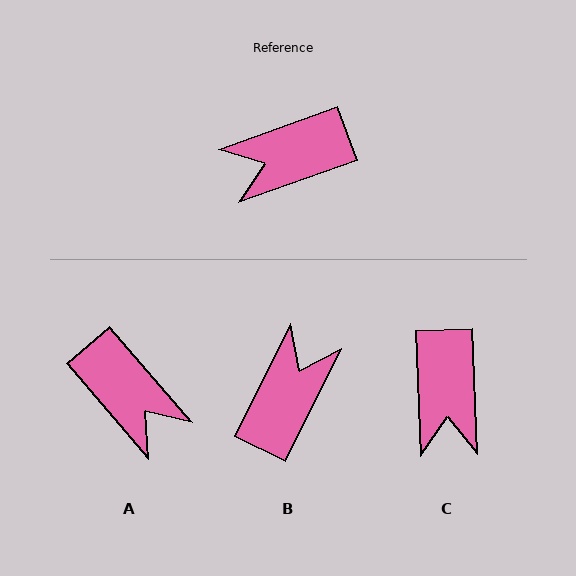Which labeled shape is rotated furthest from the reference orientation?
B, about 136 degrees away.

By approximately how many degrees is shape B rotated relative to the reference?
Approximately 136 degrees clockwise.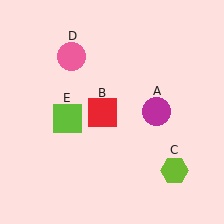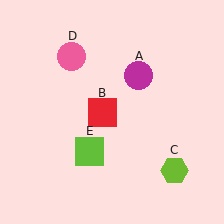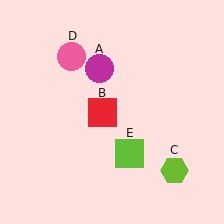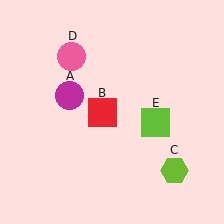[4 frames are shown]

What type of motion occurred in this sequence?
The magenta circle (object A), lime square (object E) rotated counterclockwise around the center of the scene.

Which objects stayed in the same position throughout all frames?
Red square (object B) and lime hexagon (object C) and pink circle (object D) remained stationary.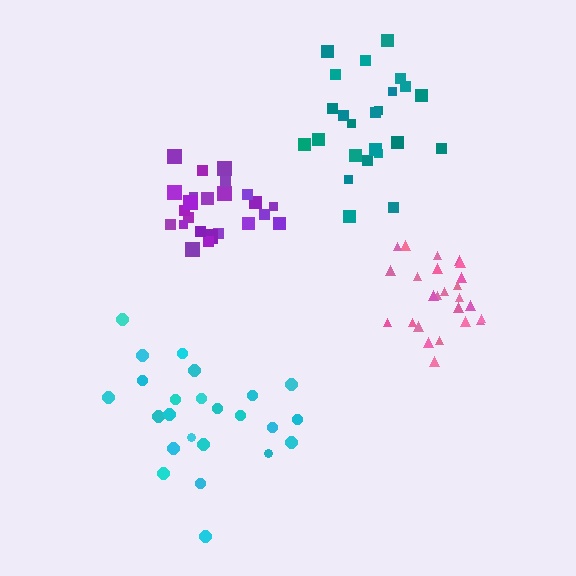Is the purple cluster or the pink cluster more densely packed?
Pink.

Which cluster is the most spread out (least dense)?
Cyan.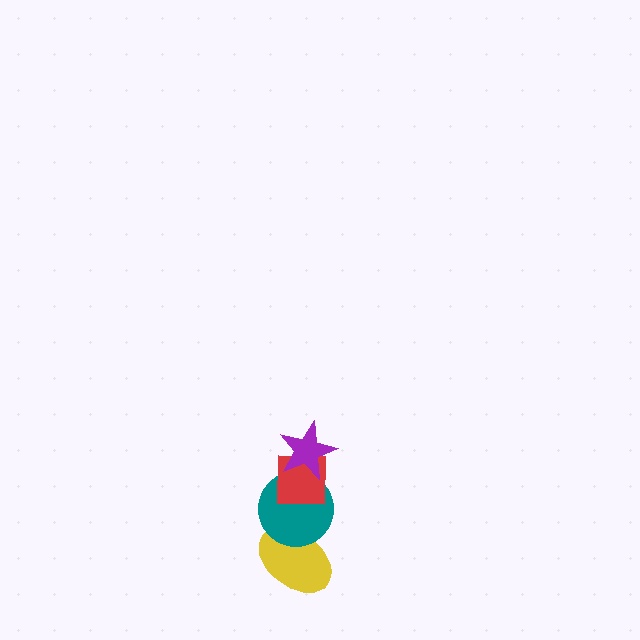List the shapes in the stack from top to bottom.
From top to bottom: the purple star, the red square, the teal circle, the yellow ellipse.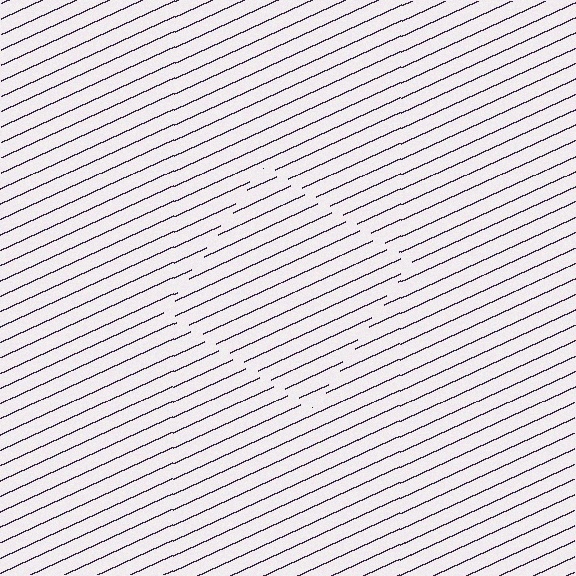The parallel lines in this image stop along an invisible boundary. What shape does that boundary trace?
An illusory square. The interior of the shape contains the same grating, shifted by half a period — the contour is defined by the phase discontinuity where line-ends from the inner and outer gratings abut.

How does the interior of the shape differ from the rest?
The interior of the shape contains the same grating, shifted by half a period — the contour is defined by the phase discontinuity where line-ends from the inner and outer gratings abut.